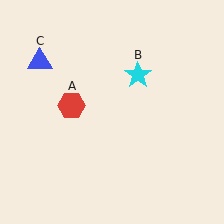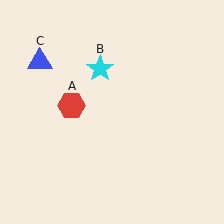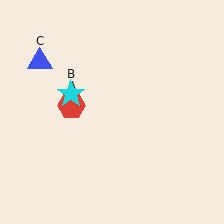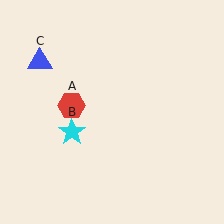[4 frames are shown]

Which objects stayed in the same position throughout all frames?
Red hexagon (object A) and blue triangle (object C) remained stationary.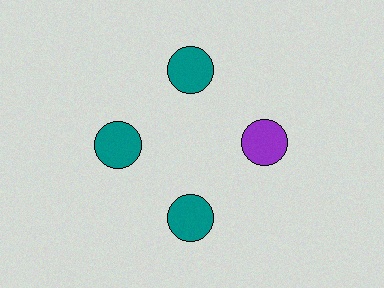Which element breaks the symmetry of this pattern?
The purple circle at roughly the 3 o'clock position breaks the symmetry. All other shapes are teal circles.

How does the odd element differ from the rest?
It has a different color: purple instead of teal.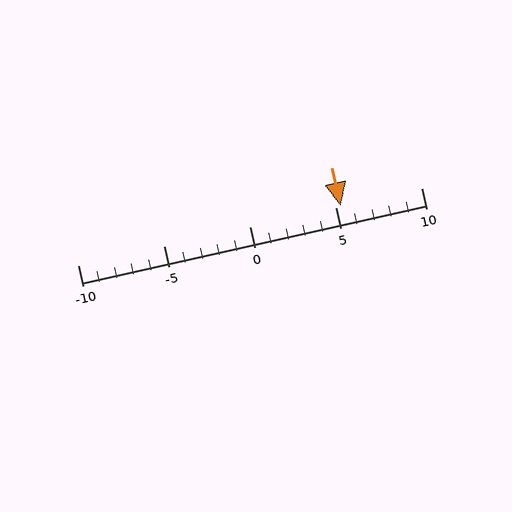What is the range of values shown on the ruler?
The ruler shows values from -10 to 10.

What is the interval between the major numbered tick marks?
The major tick marks are spaced 5 units apart.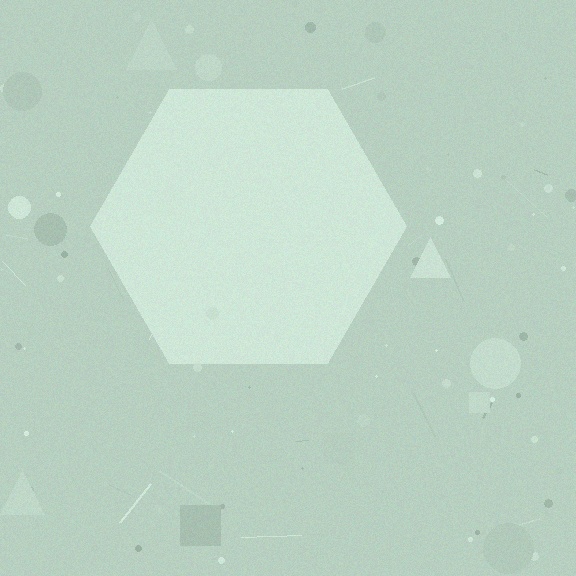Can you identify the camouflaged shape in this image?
The camouflaged shape is a hexagon.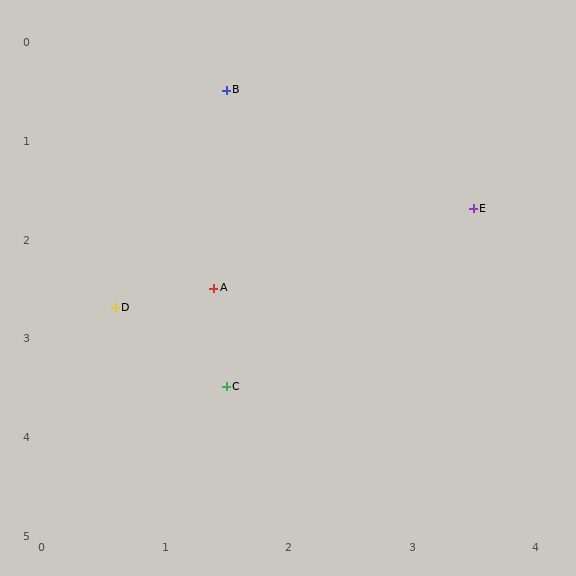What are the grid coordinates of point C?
Point C is at approximately (1.5, 3.5).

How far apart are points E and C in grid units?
Points E and C are about 2.7 grid units apart.